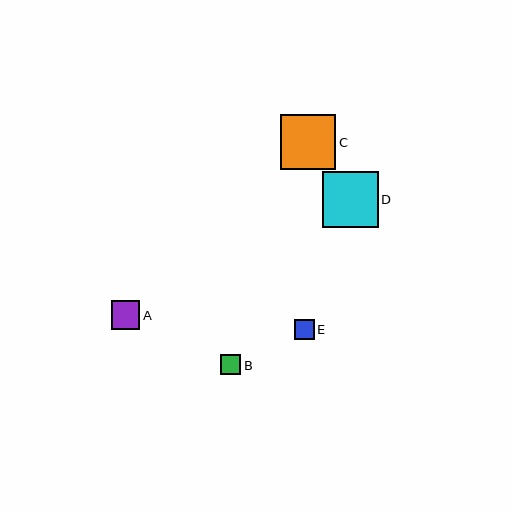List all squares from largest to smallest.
From largest to smallest: D, C, A, B, E.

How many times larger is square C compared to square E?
Square C is approximately 2.8 times the size of square E.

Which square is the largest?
Square D is the largest with a size of approximately 56 pixels.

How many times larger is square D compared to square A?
Square D is approximately 1.9 times the size of square A.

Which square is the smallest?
Square E is the smallest with a size of approximately 19 pixels.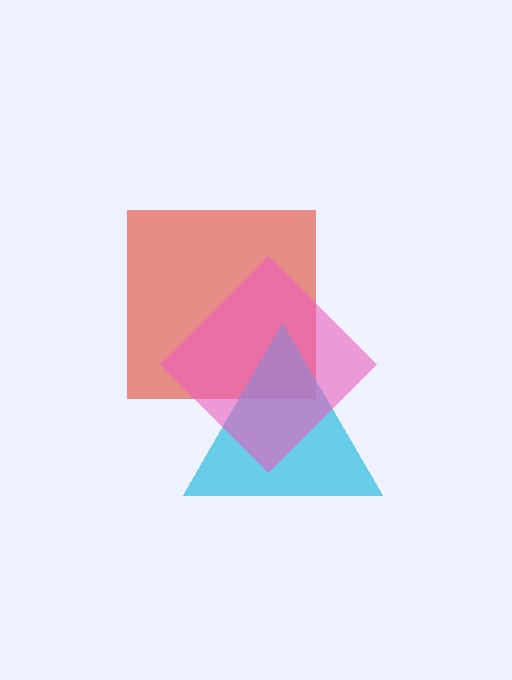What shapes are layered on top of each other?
The layered shapes are: a red square, a cyan triangle, a pink diamond.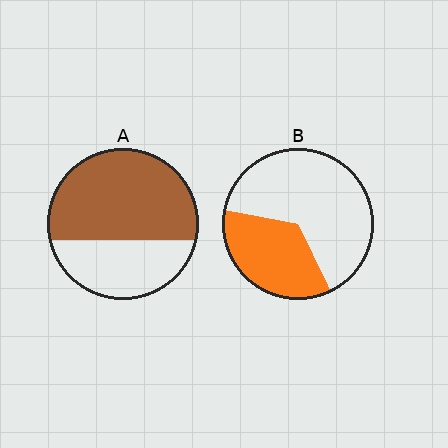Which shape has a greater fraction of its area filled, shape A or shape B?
Shape A.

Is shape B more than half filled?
No.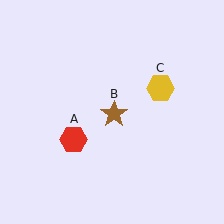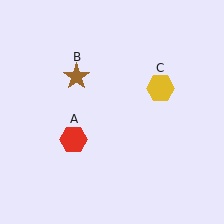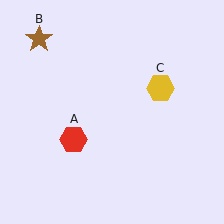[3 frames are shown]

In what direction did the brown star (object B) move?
The brown star (object B) moved up and to the left.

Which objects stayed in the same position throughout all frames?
Red hexagon (object A) and yellow hexagon (object C) remained stationary.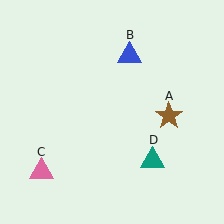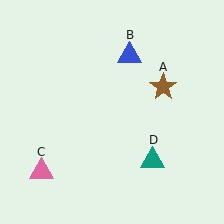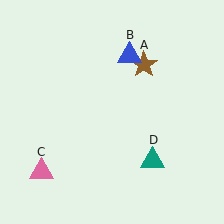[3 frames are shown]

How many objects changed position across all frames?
1 object changed position: brown star (object A).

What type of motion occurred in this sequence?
The brown star (object A) rotated counterclockwise around the center of the scene.